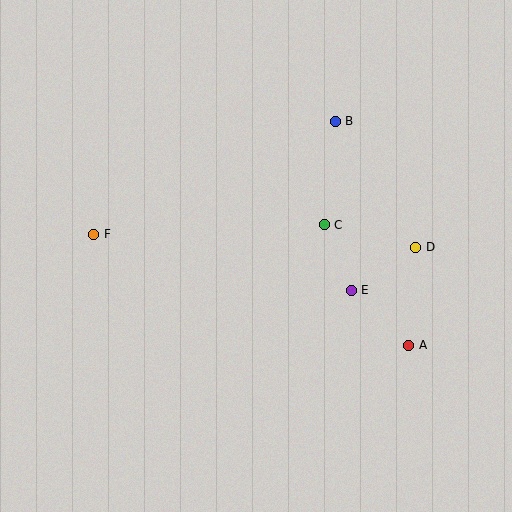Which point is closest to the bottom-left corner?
Point F is closest to the bottom-left corner.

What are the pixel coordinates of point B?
Point B is at (335, 121).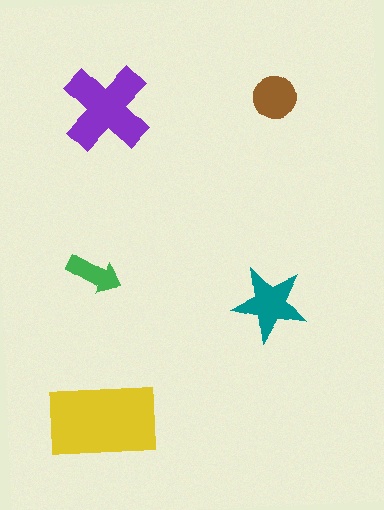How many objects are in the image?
There are 5 objects in the image.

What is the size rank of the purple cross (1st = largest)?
2nd.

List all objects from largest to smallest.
The yellow rectangle, the purple cross, the teal star, the brown circle, the green arrow.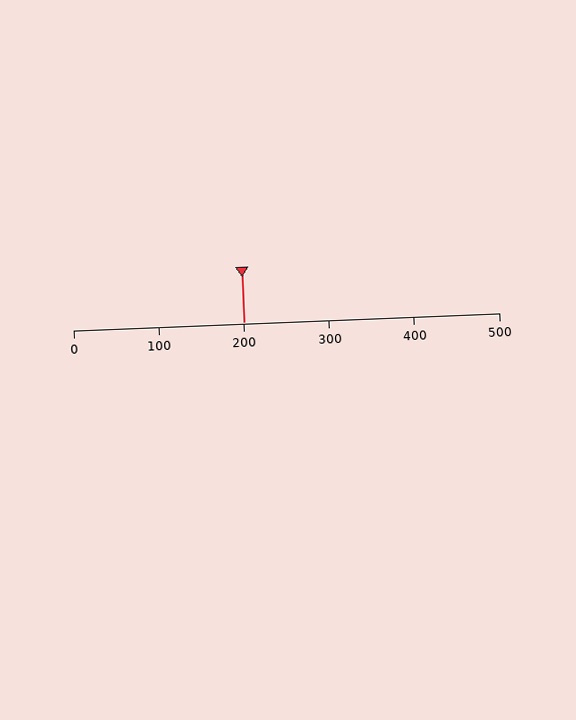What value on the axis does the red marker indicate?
The marker indicates approximately 200.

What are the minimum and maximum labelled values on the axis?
The axis runs from 0 to 500.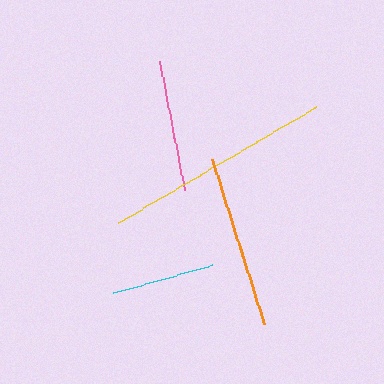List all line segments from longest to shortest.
From longest to shortest: yellow, orange, pink, cyan.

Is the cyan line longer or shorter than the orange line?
The orange line is longer than the cyan line.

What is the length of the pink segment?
The pink segment is approximately 131 pixels long.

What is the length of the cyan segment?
The cyan segment is approximately 104 pixels long.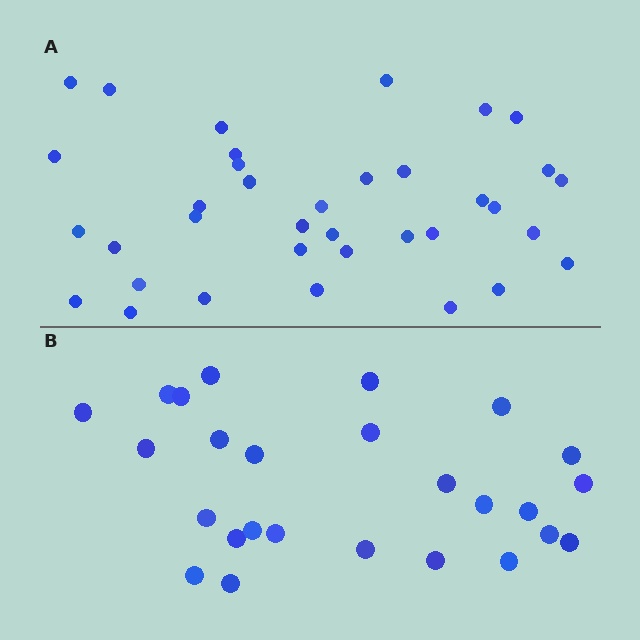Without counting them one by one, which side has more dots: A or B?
Region A (the top region) has more dots.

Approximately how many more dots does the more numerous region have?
Region A has roughly 10 or so more dots than region B.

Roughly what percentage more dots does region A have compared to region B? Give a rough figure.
About 40% more.